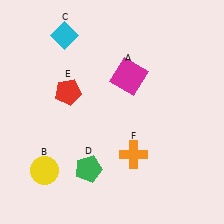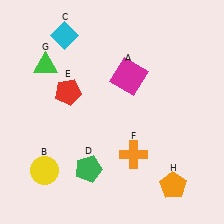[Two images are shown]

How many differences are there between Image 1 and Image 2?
There are 2 differences between the two images.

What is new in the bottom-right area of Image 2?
An orange pentagon (H) was added in the bottom-right area of Image 2.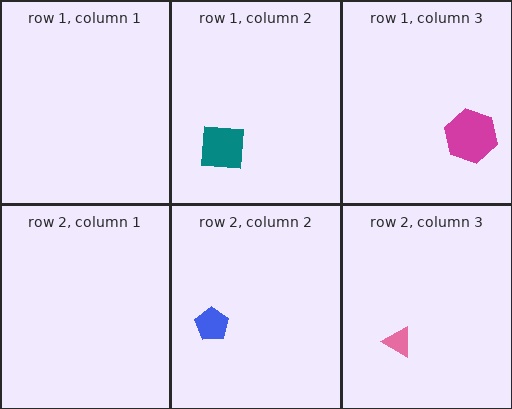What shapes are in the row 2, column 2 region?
The blue pentagon.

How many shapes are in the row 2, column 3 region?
1.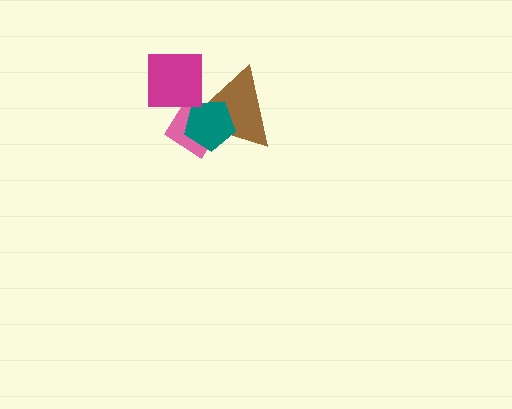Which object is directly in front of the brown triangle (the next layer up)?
The teal pentagon is directly in front of the brown triangle.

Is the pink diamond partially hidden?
Yes, it is partially covered by another shape.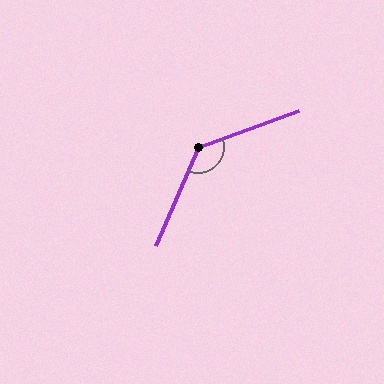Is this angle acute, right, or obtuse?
It is obtuse.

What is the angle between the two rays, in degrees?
Approximately 133 degrees.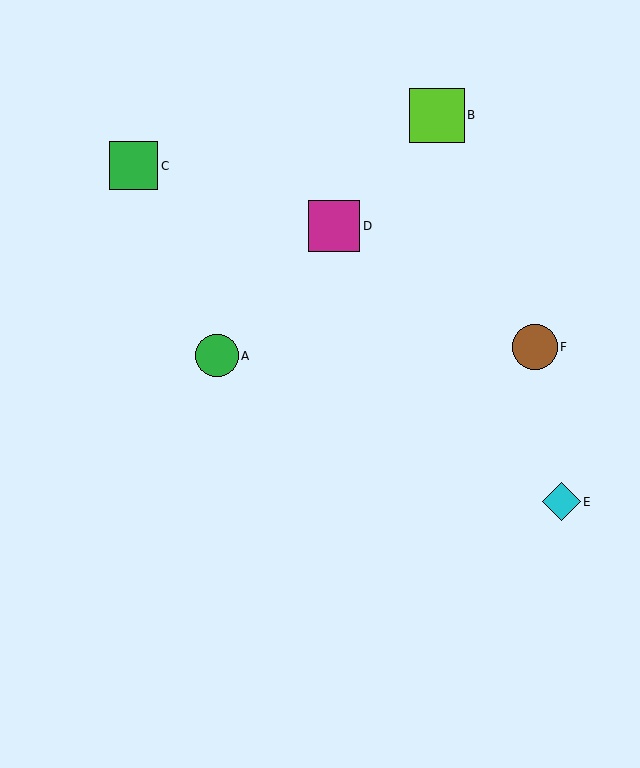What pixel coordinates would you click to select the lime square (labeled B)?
Click at (437, 115) to select the lime square B.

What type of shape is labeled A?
Shape A is a green circle.